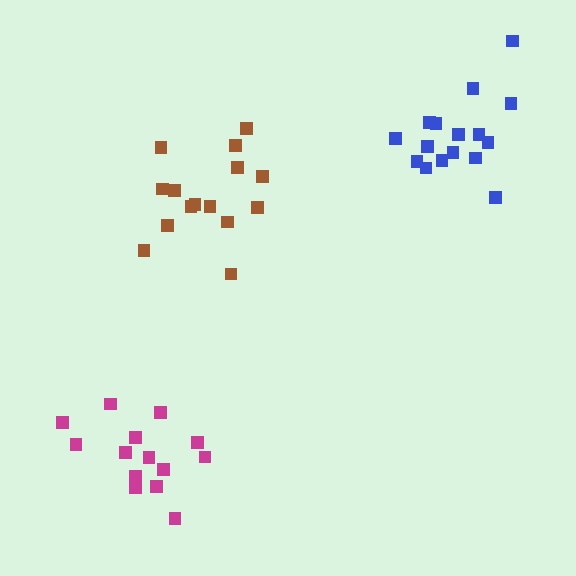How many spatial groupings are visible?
There are 3 spatial groupings.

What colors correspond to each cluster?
The clusters are colored: magenta, blue, brown.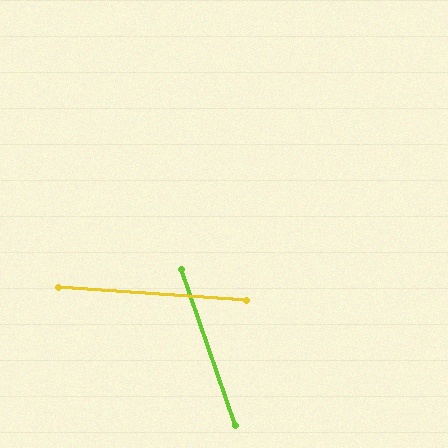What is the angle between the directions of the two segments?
Approximately 67 degrees.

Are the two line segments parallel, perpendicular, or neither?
Neither parallel nor perpendicular — they differ by about 67°.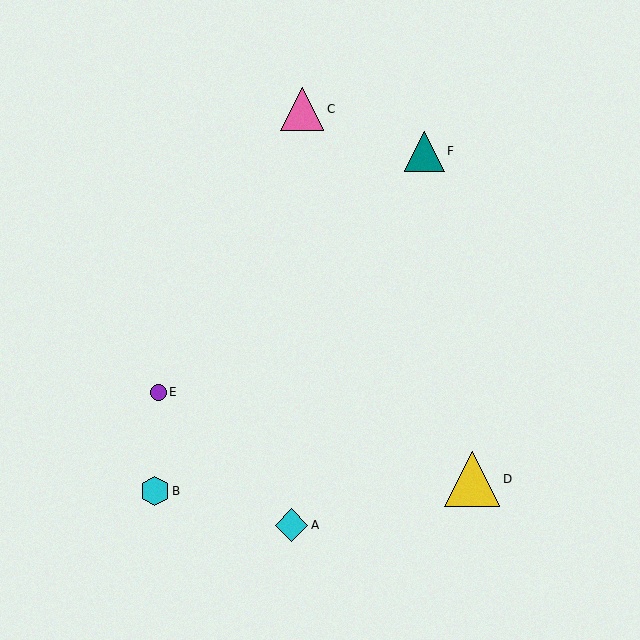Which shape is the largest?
The yellow triangle (labeled D) is the largest.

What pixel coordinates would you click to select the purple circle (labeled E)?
Click at (159, 393) to select the purple circle E.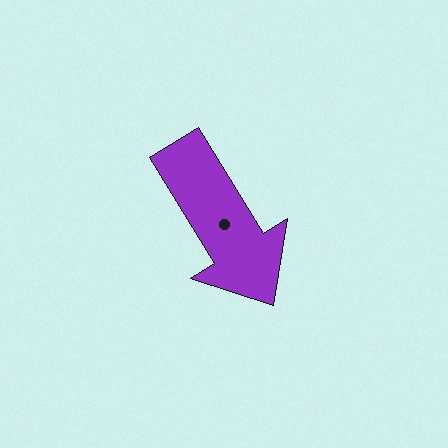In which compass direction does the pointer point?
Southeast.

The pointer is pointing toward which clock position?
Roughly 5 o'clock.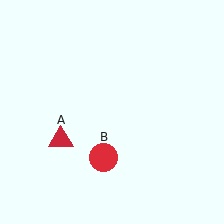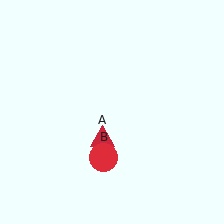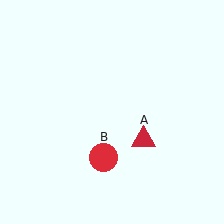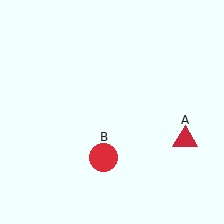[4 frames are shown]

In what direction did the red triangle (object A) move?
The red triangle (object A) moved right.